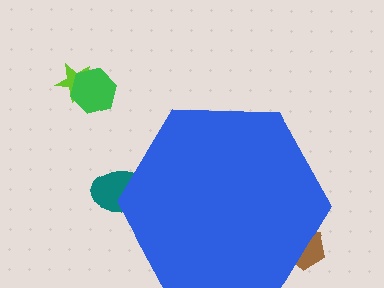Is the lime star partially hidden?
No, the lime star is fully visible.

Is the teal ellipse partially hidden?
Yes, the teal ellipse is partially hidden behind the blue hexagon.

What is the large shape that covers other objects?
A blue hexagon.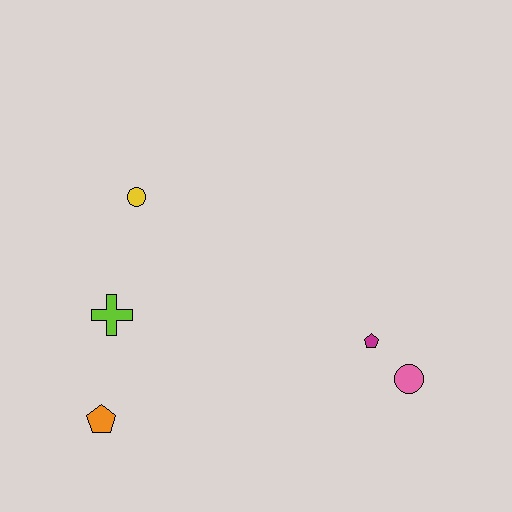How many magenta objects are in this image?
There is 1 magenta object.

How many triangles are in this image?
There are no triangles.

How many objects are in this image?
There are 5 objects.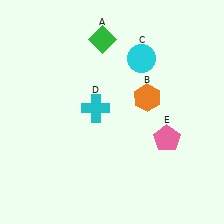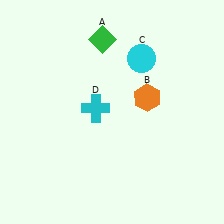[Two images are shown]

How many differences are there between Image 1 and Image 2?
There is 1 difference between the two images.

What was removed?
The pink pentagon (E) was removed in Image 2.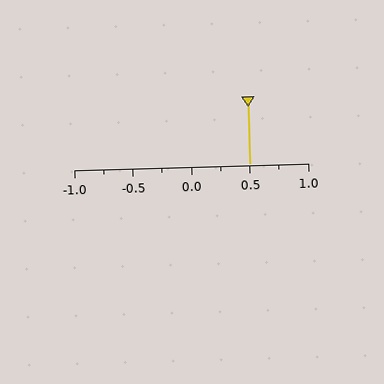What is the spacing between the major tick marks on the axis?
The major ticks are spaced 0.5 apart.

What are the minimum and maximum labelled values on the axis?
The axis runs from -1.0 to 1.0.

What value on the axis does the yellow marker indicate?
The marker indicates approximately 0.5.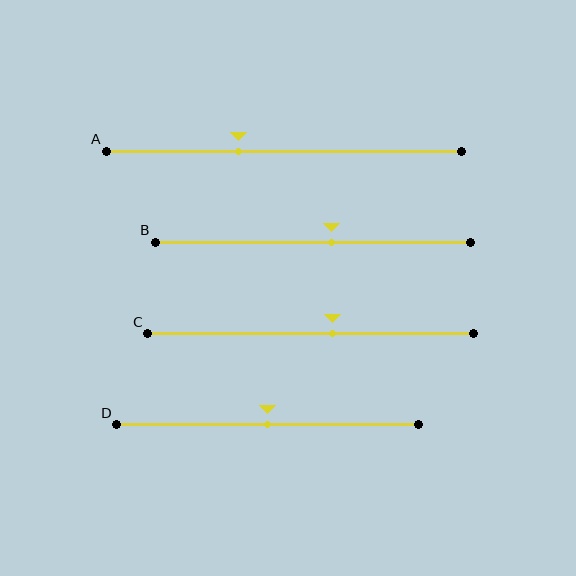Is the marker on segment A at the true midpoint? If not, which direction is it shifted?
No, the marker on segment A is shifted to the left by about 13% of the segment length.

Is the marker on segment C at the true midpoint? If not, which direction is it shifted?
No, the marker on segment C is shifted to the right by about 7% of the segment length.